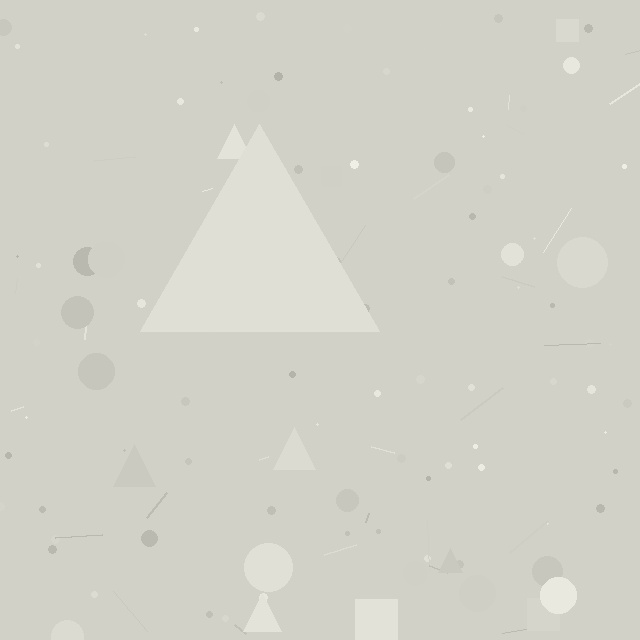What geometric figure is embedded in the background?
A triangle is embedded in the background.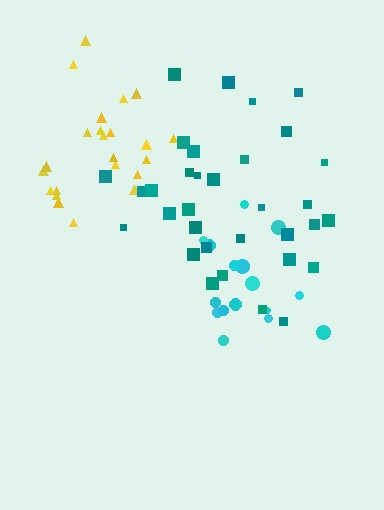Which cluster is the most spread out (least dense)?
Teal.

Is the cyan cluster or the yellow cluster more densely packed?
Yellow.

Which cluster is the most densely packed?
Yellow.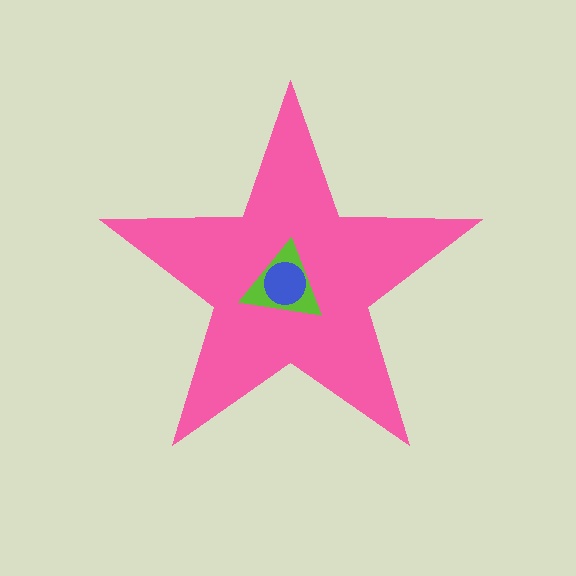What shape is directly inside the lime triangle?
The blue circle.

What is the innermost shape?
The blue circle.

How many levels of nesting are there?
3.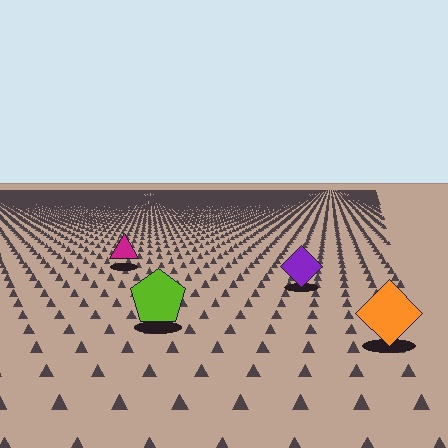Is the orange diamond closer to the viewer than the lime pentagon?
Yes. The orange diamond is closer — you can tell from the texture gradient: the ground texture is coarser near it.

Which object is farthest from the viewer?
The magenta triangle is farthest from the viewer. It appears smaller and the ground texture around it is denser.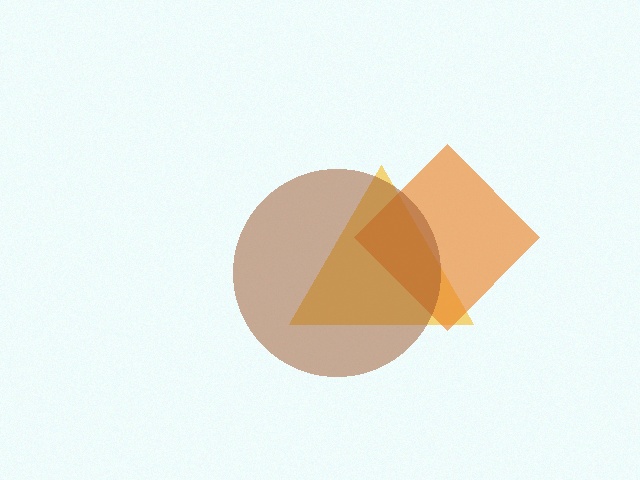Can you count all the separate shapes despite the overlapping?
Yes, there are 3 separate shapes.